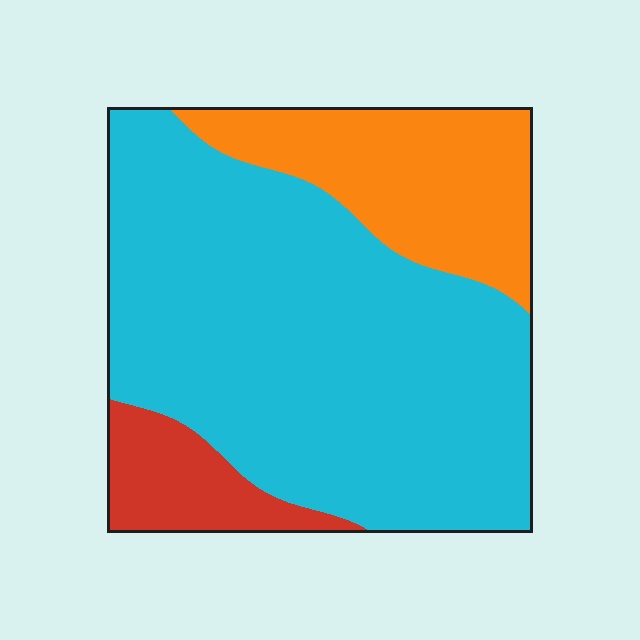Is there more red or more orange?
Orange.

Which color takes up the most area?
Cyan, at roughly 70%.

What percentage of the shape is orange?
Orange covers roughly 20% of the shape.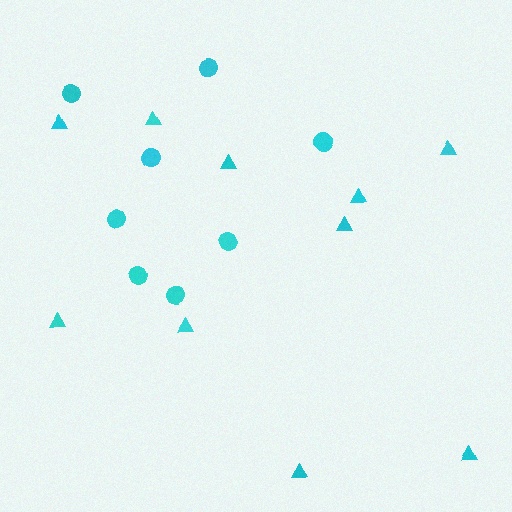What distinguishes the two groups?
There are 2 groups: one group of circles (8) and one group of triangles (10).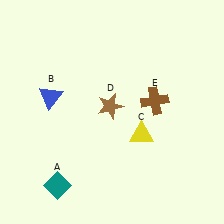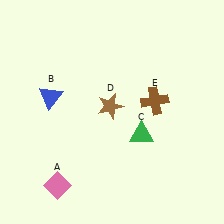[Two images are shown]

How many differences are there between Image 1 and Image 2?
There are 2 differences between the two images.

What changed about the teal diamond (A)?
In Image 1, A is teal. In Image 2, it changed to pink.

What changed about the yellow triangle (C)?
In Image 1, C is yellow. In Image 2, it changed to green.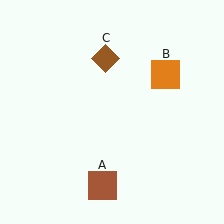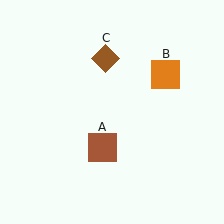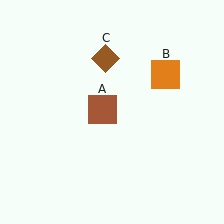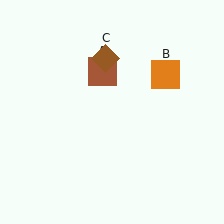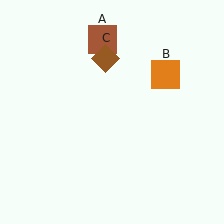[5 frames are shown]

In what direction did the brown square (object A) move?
The brown square (object A) moved up.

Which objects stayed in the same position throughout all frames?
Orange square (object B) and brown diamond (object C) remained stationary.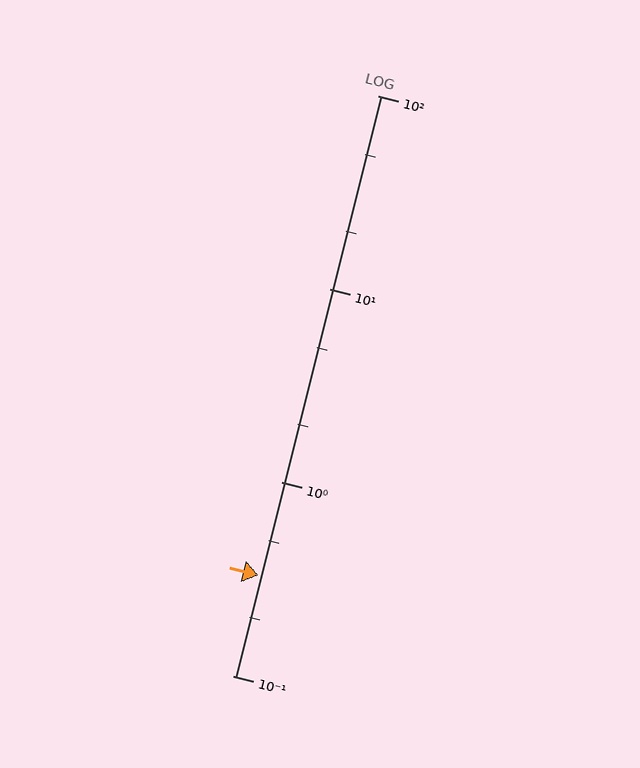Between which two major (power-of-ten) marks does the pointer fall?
The pointer is between 0.1 and 1.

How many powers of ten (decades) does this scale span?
The scale spans 3 decades, from 0.1 to 100.